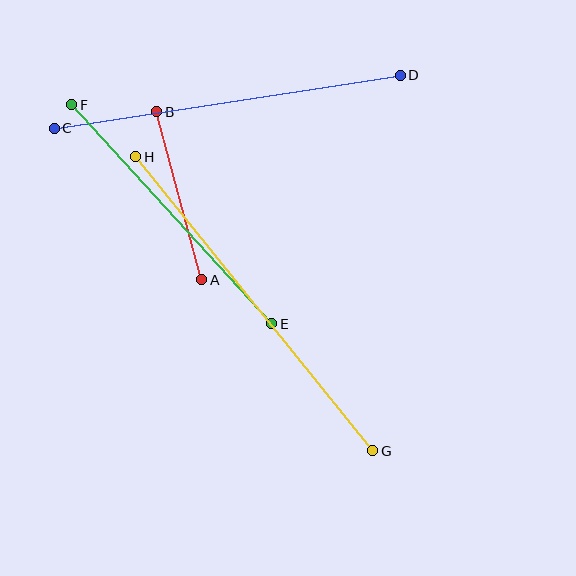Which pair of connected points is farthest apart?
Points G and H are farthest apart.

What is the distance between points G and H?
The distance is approximately 378 pixels.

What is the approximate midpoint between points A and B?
The midpoint is at approximately (179, 196) pixels.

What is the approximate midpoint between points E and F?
The midpoint is at approximately (172, 214) pixels.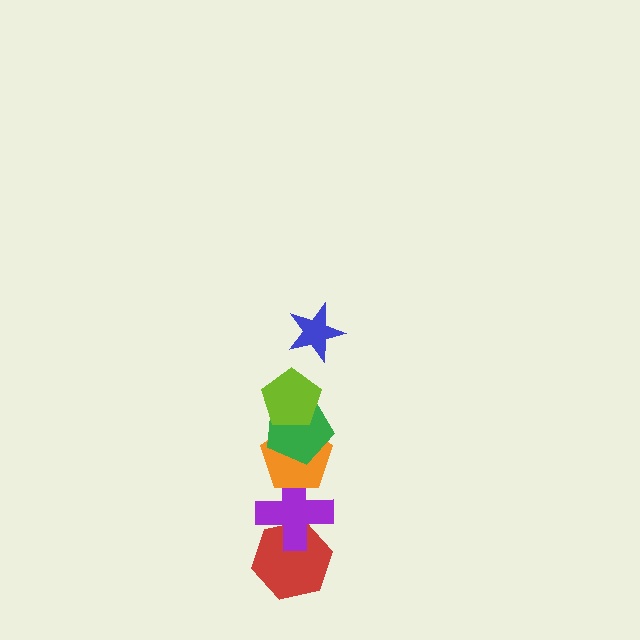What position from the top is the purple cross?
The purple cross is 5th from the top.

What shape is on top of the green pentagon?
The lime pentagon is on top of the green pentagon.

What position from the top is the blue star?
The blue star is 1st from the top.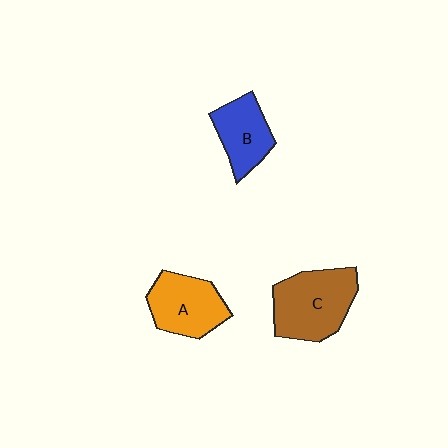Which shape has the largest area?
Shape C (brown).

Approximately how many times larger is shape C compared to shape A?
Approximately 1.3 times.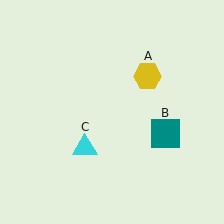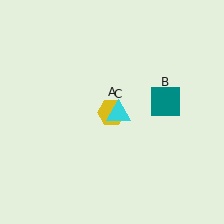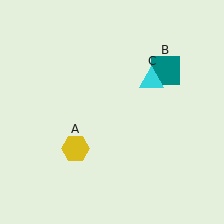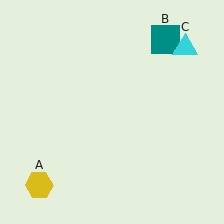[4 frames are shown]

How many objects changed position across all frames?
3 objects changed position: yellow hexagon (object A), teal square (object B), cyan triangle (object C).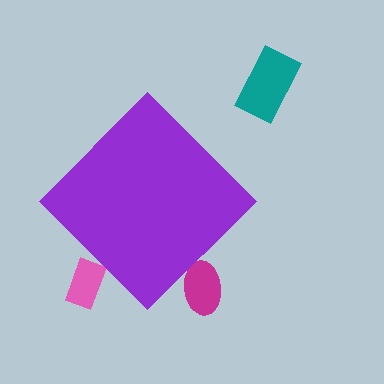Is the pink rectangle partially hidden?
Yes, the pink rectangle is partially hidden behind the purple diamond.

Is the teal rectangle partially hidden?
No, the teal rectangle is fully visible.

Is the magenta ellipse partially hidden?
Yes, the magenta ellipse is partially hidden behind the purple diamond.